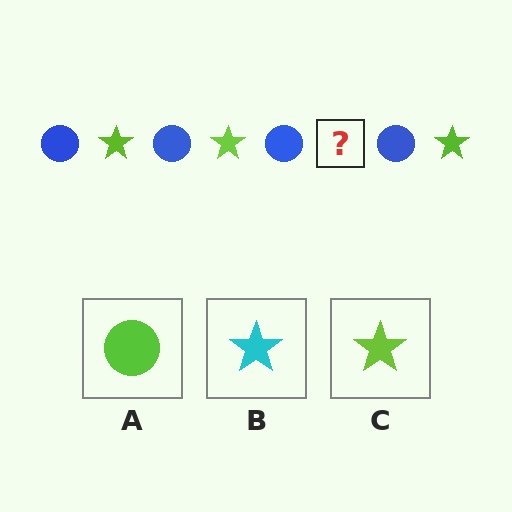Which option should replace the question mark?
Option C.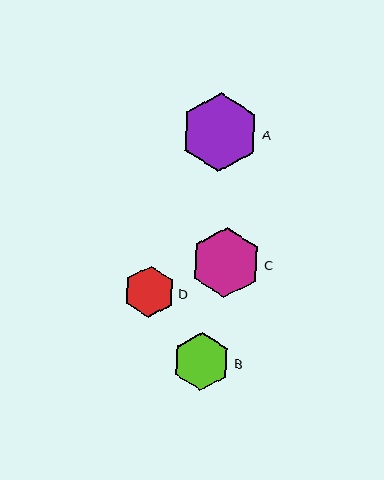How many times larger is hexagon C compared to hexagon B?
Hexagon C is approximately 1.2 times the size of hexagon B.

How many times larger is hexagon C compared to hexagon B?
Hexagon C is approximately 1.2 times the size of hexagon B.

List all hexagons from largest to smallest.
From largest to smallest: A, C, B, D.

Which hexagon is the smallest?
Hexagon D is the smallest with a size of approximately 51 pixels.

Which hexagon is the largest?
Hexagon A is the largest with a size of approximately 78 pixels.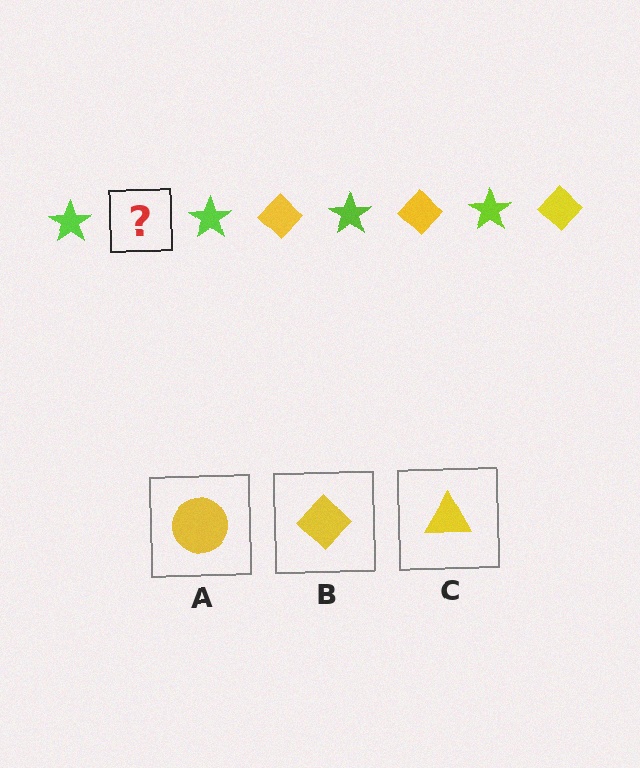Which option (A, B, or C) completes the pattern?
B.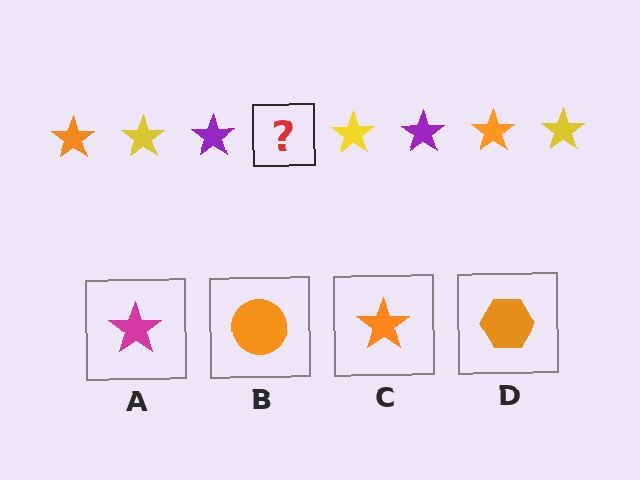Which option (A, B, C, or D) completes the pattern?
C.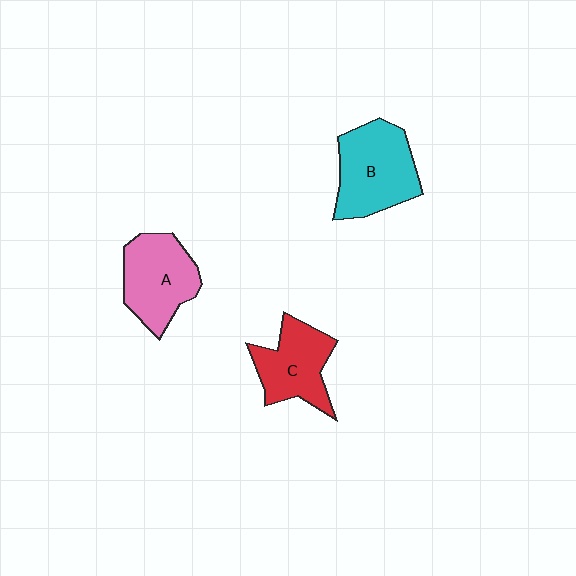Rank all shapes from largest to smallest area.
From largest to smallest: B (cyan), A (pink), C (red).